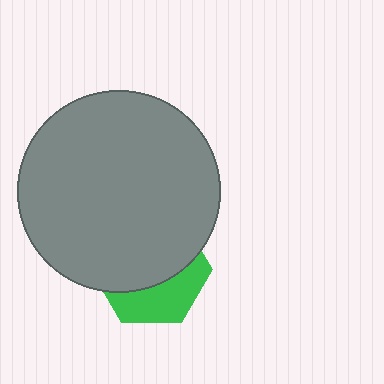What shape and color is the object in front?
The object in front is a gray circle.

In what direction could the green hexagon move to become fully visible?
The green hexagon could move down. That would shift it out from behind the gray circle entirely.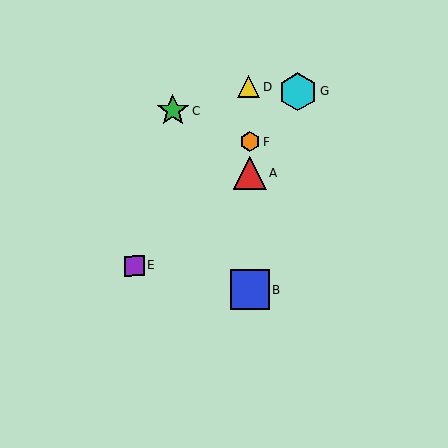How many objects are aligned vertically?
4 objects (A, B, D, F) are aligned vertically.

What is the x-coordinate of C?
Object C is at x≈173.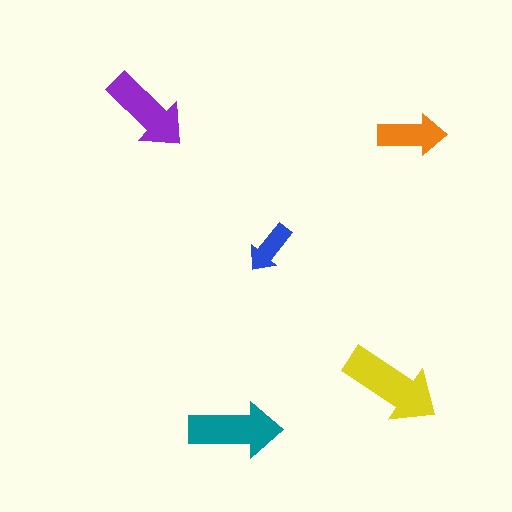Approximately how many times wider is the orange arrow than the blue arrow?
About 1.5 times wider.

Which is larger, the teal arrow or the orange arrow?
The teal one.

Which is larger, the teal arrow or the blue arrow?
The teal one.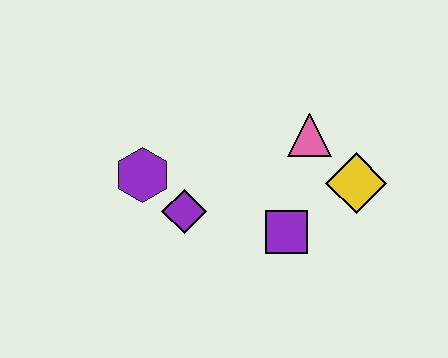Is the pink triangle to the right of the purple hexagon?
Yes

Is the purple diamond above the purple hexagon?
No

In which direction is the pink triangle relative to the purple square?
The pink triangle is above the purple square.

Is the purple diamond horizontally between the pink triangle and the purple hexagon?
Yes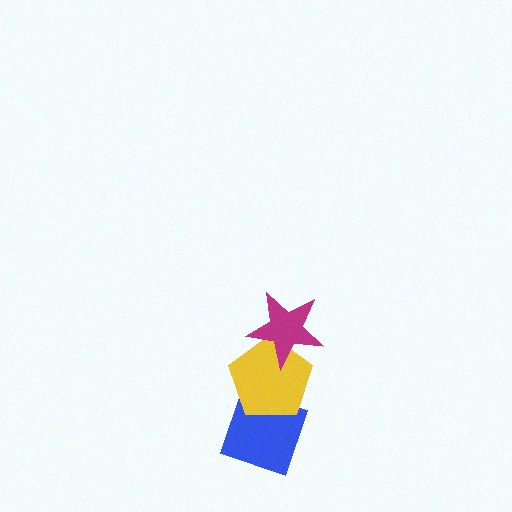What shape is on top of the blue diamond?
The yellow pentagon is on top of the blue diamond.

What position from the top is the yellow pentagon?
The yellow pentagon is 2nd from the top.